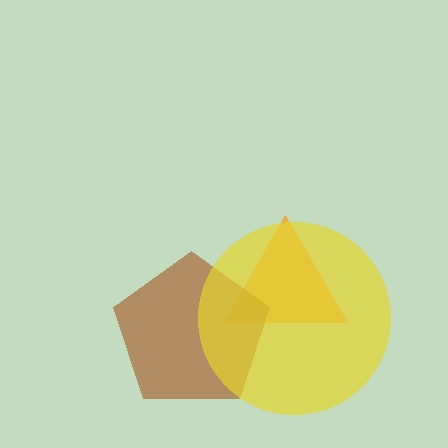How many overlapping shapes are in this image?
There are 3 overlapping shapes in the image.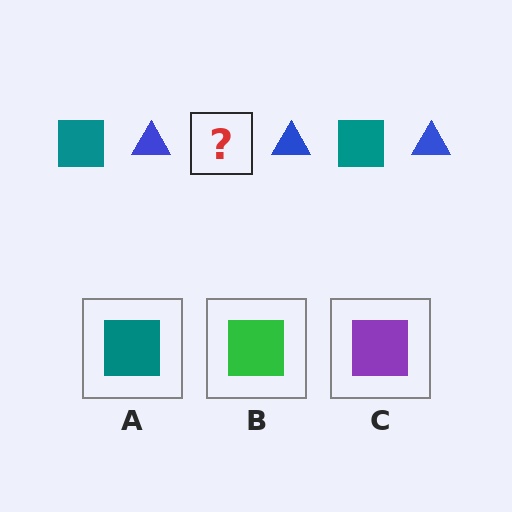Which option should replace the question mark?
Option A.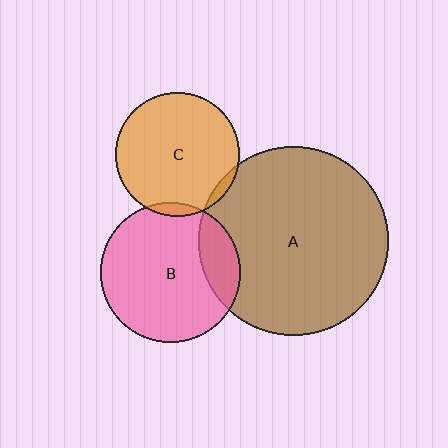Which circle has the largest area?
Circle A (brown).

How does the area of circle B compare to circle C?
Approximately 1.3 times.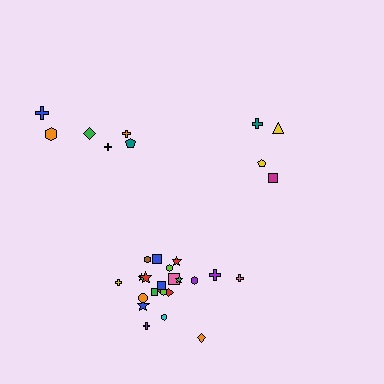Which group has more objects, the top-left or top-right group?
The top-left group.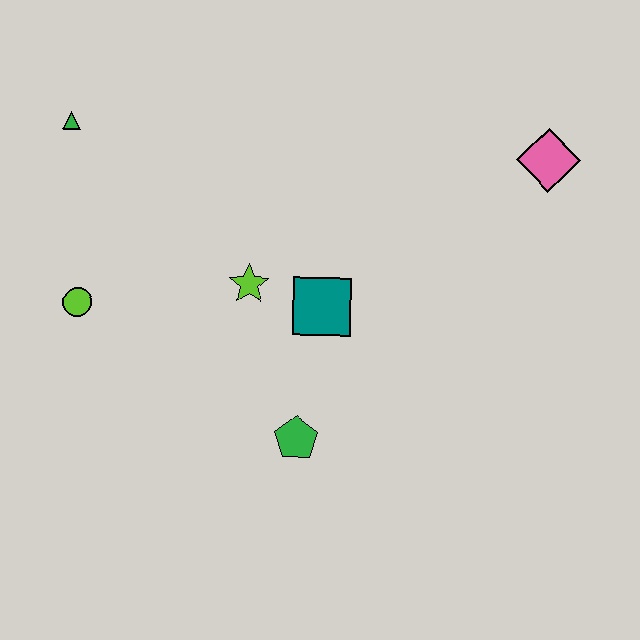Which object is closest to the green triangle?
The lime circle is closest to the green triangle.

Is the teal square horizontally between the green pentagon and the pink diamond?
Yes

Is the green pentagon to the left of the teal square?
Yes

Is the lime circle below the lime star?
Yes